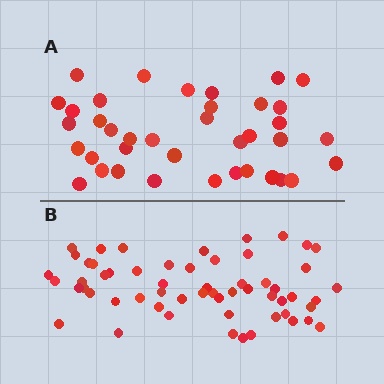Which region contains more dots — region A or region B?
Region B (the bottom region) has more dots.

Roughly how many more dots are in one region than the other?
Region B has approximately 20 more dots than region A.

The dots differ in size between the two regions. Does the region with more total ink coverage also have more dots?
No. Region A has more total ink coverage because its dots are larger, but region B actually contains more individual dots. Total area can be misleading — the number of items is what matters here.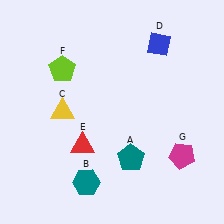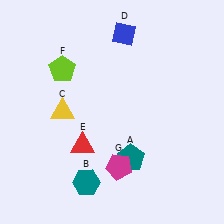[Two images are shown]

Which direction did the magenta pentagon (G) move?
The magenta pentagon (G) moved left.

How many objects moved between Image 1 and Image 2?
2 objects moved between the two images.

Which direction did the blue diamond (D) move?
The blue diamond (D) moved left.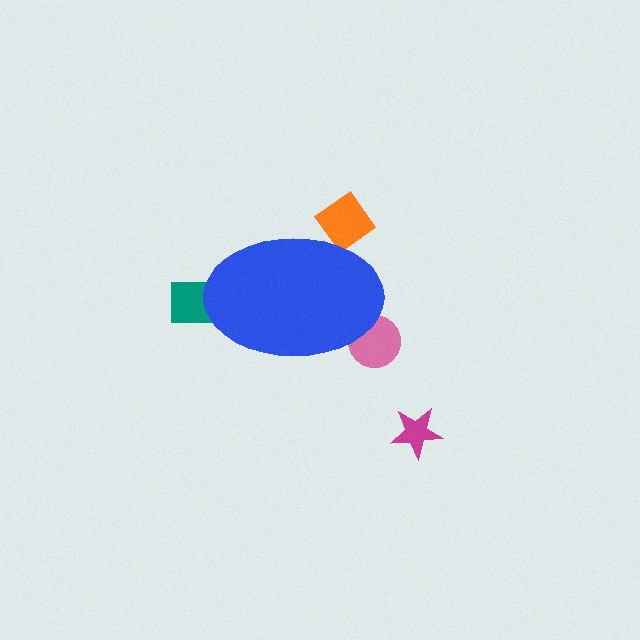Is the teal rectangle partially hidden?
Yes, the teal rectangle is partially hidden behind the blue ellipse.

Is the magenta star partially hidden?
No, the magenta star is fully visible.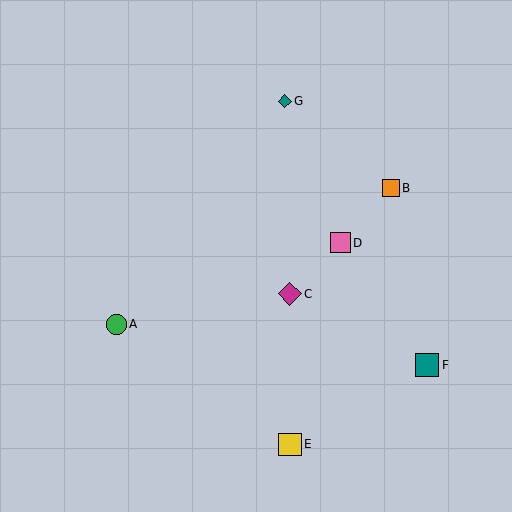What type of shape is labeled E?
Shape E is a yellow square.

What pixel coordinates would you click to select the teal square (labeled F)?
Click at (427, 365) to select the teal square F.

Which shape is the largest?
The teal square (labeled F) is the largest.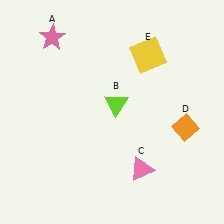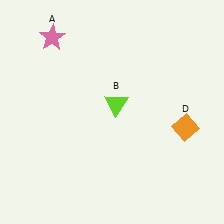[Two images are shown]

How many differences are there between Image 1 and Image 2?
There are 2 differences between the two images.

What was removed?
The yellow square (E), the pink triangle (C) were removed in Image 2.